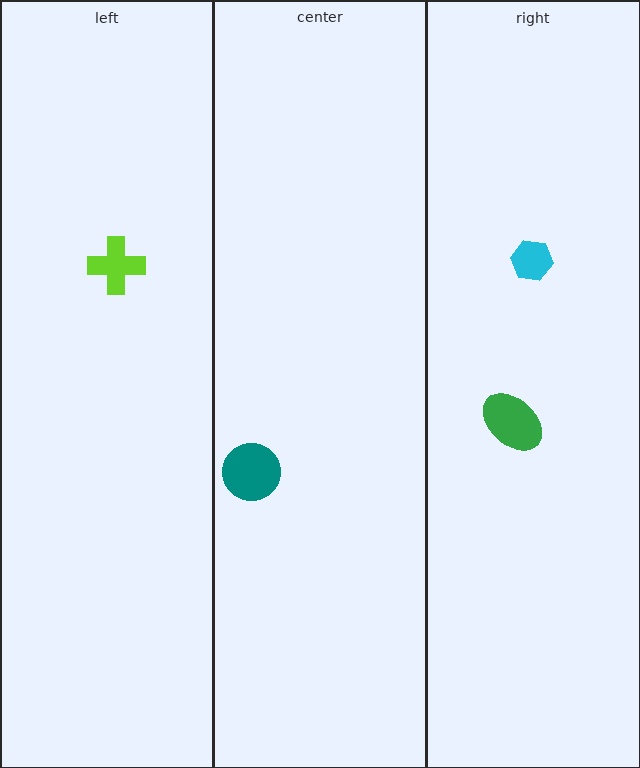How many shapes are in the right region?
2.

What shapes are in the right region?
The green ellipse, the cyan hexagon.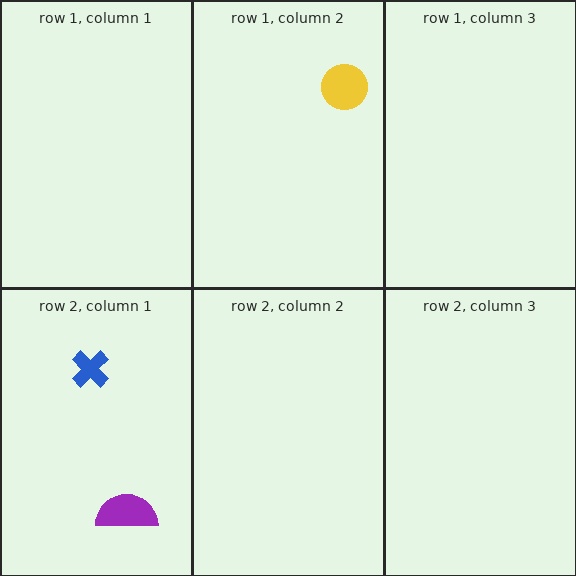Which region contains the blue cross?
The row 2, column 1 region.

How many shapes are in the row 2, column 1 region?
2.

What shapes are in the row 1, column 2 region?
The yellow circle.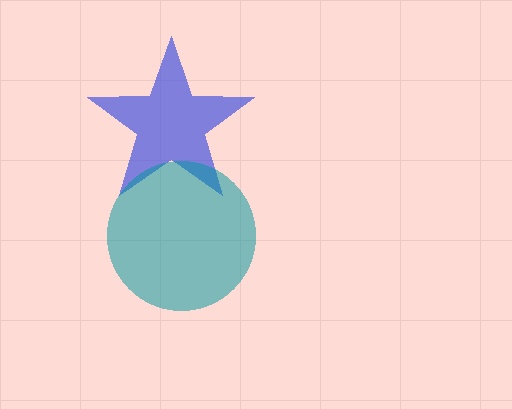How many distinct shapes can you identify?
There are 2 distinct shapes: a blue star, a teal circle.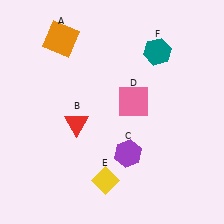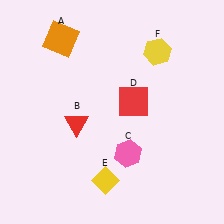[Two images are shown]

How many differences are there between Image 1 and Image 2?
There are 3 differences between the two images.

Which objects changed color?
C changed from purple to pink. D changed from pink to red. F changed from teal to yellow.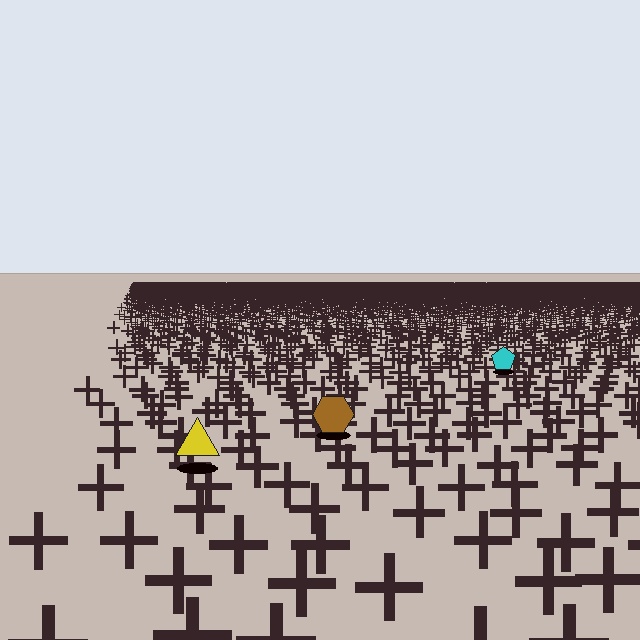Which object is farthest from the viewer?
The cyan pentagon is farthest from the viewer. It appears smaller and the ground texture around it is denser.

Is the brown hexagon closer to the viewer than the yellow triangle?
No. The yellow triangle is closer — you can tell from the texture gradient: the ground texture is coarser near it.